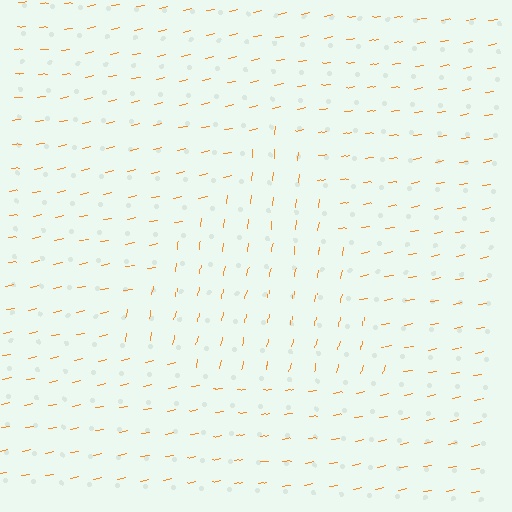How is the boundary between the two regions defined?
The boundary is defined purely by a change in line orientation (approximately 72 degrees difference). All lines are the same color and thickness.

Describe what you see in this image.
The image is filled with small orange line segments. A triangle region in the image has lines oriented differently from the surrounding lines, creating a visible texture boundary.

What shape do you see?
I see a triangle.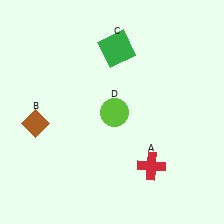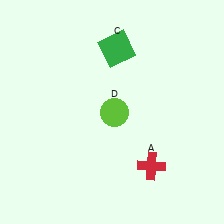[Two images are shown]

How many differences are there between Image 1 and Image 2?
There is 1 difference between the two images.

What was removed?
The brown diamond (B) was removed in Image 2.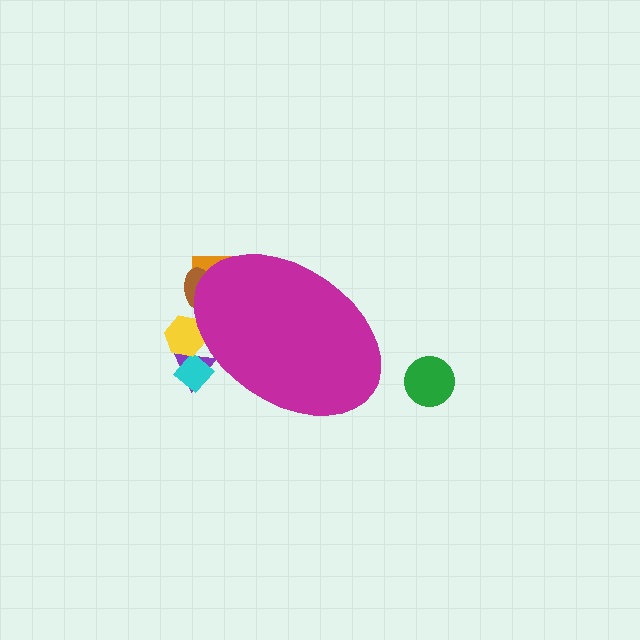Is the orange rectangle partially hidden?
Yes, the orange rectangle is partially hidden behind the magenta ellipse.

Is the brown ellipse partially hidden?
Yes, the brown ellipse is partially hidden behind the magenta ellipse.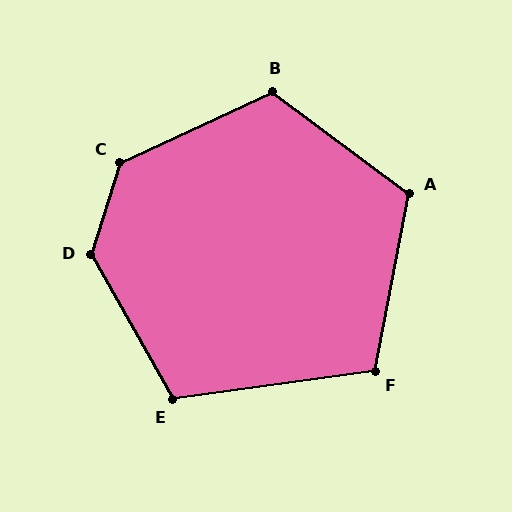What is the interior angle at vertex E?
Approximately 112 degrees (obtuse).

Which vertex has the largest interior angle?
D, at approximately 133 degrees.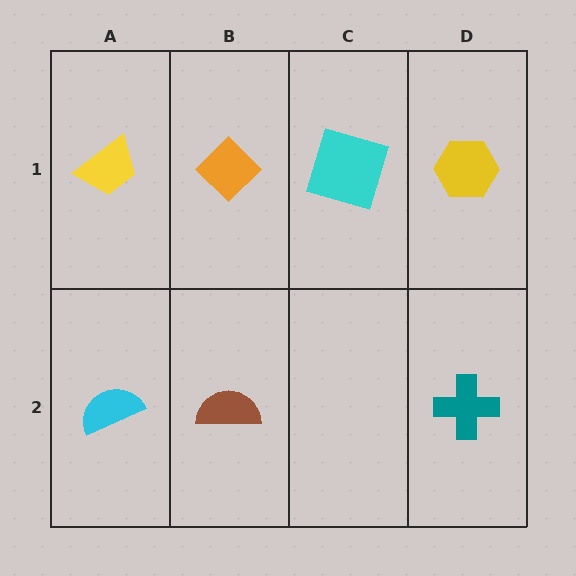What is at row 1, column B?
An orange diamond.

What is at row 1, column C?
A cyan square.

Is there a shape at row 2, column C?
No, that cell is empty.